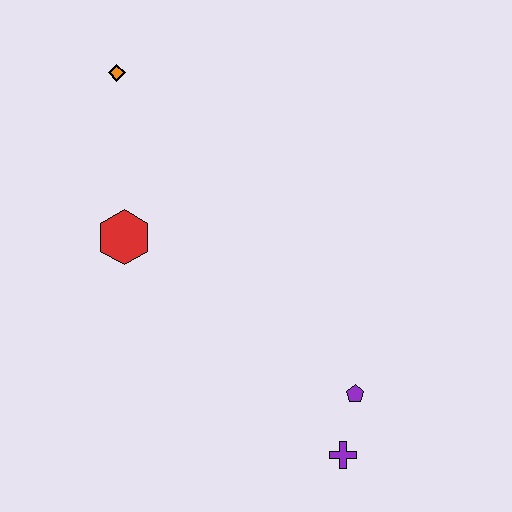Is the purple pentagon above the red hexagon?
No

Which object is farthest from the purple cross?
The orange diamond is farthest from the purple cross.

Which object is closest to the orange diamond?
The red hexagon is closest to the orange diamond.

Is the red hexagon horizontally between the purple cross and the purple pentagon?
No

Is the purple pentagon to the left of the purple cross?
No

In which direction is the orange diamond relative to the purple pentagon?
The orange diamond is above the purple pentagon.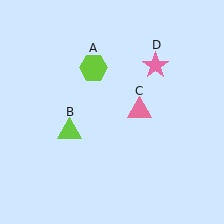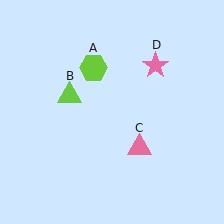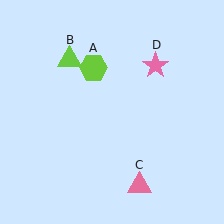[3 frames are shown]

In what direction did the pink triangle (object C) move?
The pink triangle (object C) moved down.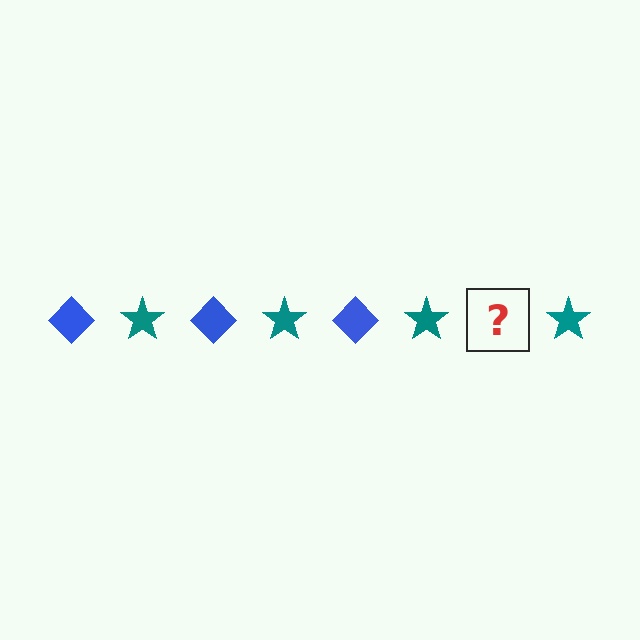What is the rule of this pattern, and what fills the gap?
The rule is that the pattern alternates between blue diamond and teal star. The gap should be filled with a blue diamond.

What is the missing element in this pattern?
The missing element is a blue diamond.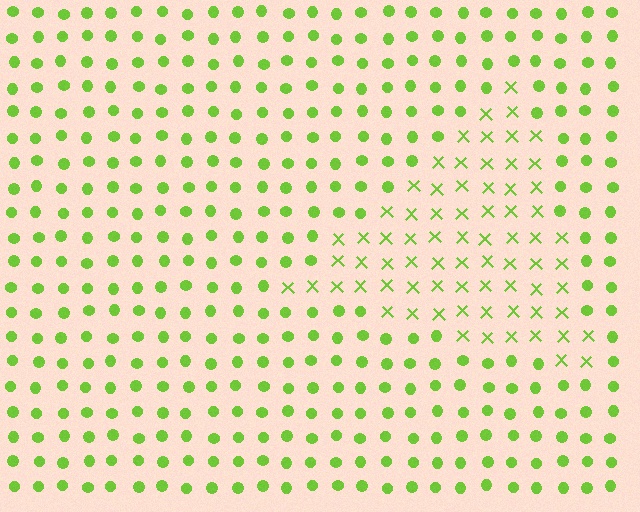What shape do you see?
I see a triangle.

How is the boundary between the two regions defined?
The boundary is defined by a change in element shape: X marks inside vs. circles outside. All elements share the same color and spacing.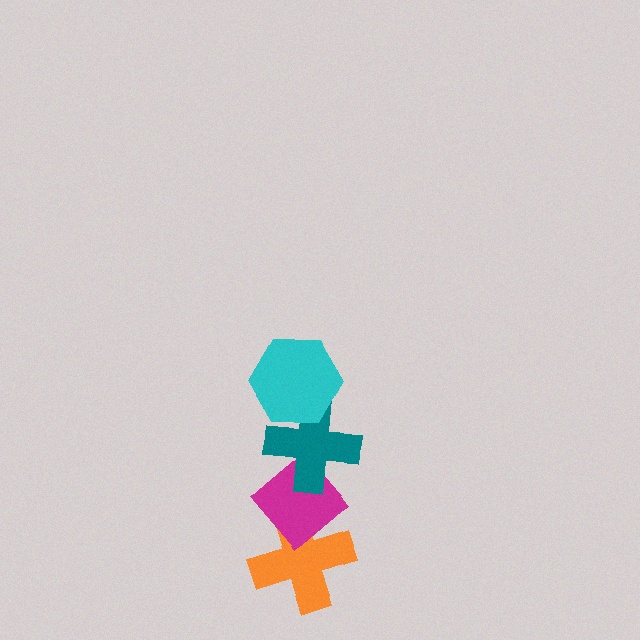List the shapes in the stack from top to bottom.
From top to bottom: the cyan hexagon, the teal cross, the magenta diamond, the orange cross.